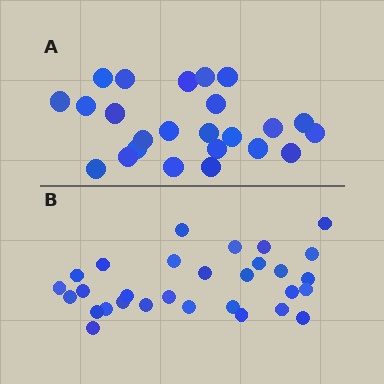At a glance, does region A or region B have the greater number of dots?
Region B (the bottom region) has more dots.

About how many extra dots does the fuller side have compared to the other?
Region B has about 6 more dots than region A.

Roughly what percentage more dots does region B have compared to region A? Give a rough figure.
About 25% more.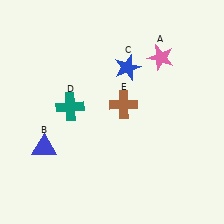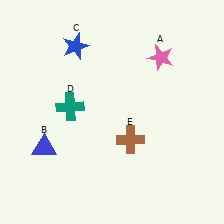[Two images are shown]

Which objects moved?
The objects that moved are: the blue star (C), the brown cross (E).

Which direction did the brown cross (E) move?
The brown cross (E) moved down.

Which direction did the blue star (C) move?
The blue star (C) moved left.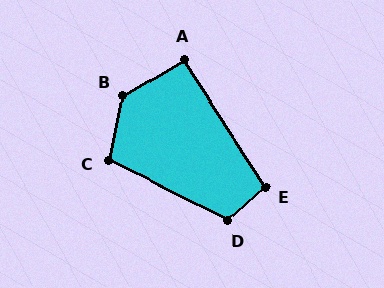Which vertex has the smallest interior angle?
A, at approximately 92 degrees.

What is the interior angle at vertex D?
Approximately 111 degrees (obtuse).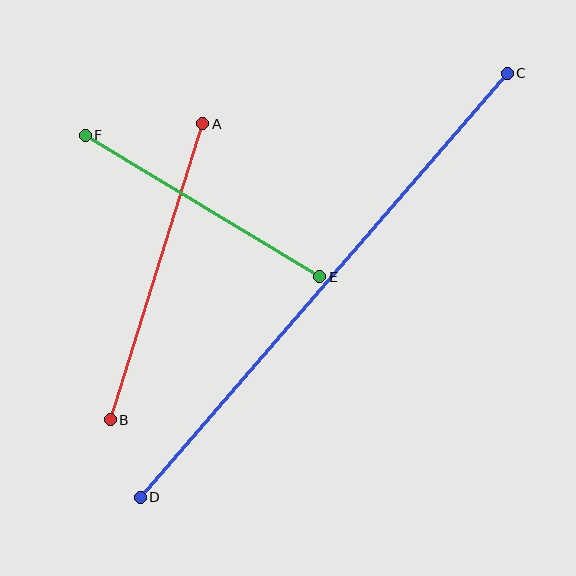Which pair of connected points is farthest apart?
Points C and D are farthest apart.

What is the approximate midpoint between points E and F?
The midpoint is at approximately (202, 206) pixels.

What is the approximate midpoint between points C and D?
The midpoint is at approximately (324, 285) pixels.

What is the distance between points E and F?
The distance is approximately 274 pixels.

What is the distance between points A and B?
The distance is approximately 310 pixels.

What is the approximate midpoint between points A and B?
The midpoint is at approximately (156, 272) pixels.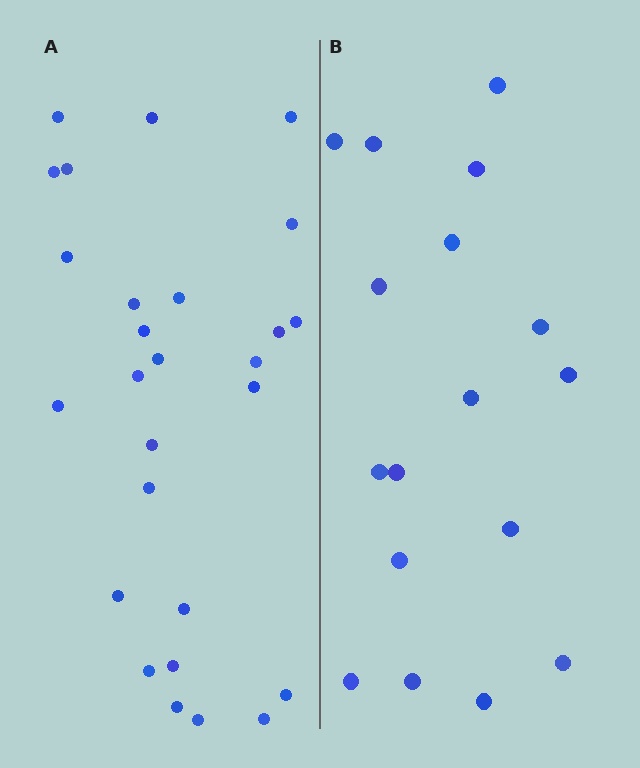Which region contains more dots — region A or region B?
Region A (the left region) has more dots.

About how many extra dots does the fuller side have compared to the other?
Region A has roughly 10 or so more dots than region B.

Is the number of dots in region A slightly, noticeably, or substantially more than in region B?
Region A has substantially more. The ratio is roughly 1.6 to 1.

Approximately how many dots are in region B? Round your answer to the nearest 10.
About 20 dots. (The exact count is 17, which rounds to 20.)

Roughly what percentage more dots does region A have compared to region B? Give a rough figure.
About 60% more.